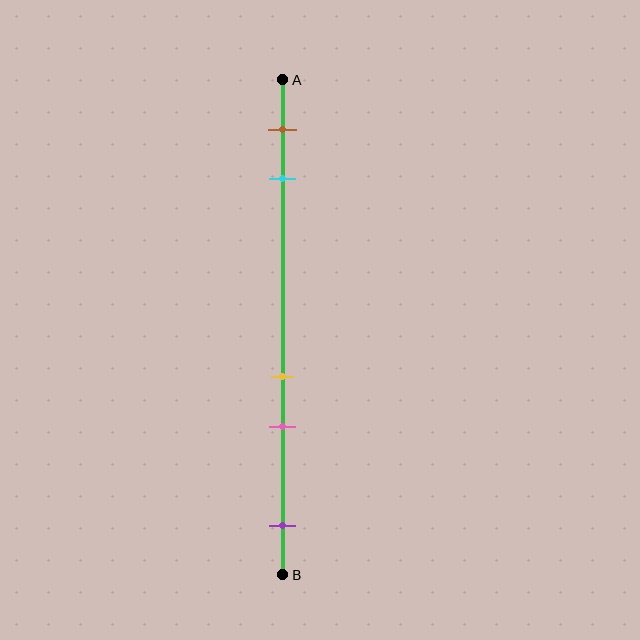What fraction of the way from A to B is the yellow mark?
The yellow mark is approximately 60% (0.6) of the way from A to B.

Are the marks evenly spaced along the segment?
No, the marks are not evenly spaced.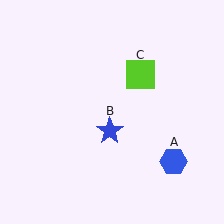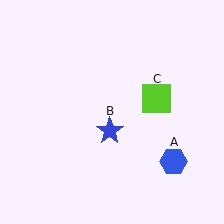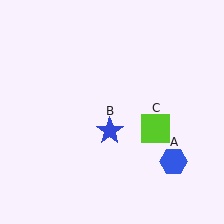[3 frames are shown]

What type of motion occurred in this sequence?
The lime square (object C) rotated clockwise around the center of the scene.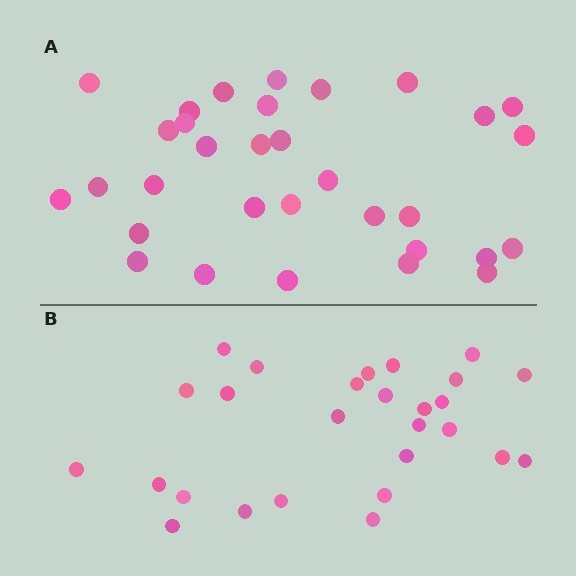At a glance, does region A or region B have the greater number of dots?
Region A (the top region) has more dots.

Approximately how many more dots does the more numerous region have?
Region A has about 5 more dots than region B.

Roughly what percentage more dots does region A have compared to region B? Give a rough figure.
About 20% more.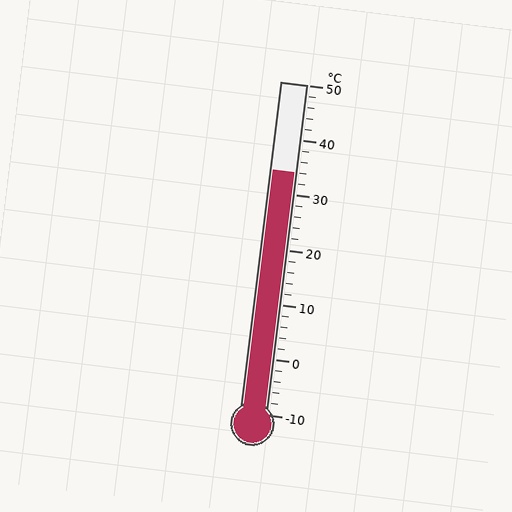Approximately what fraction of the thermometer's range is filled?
The thermometer is filled to approximately 75% of its range.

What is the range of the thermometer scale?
The thermometer scale ranges from -10°C to 50°C.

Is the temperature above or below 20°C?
The temperature is above 20°C.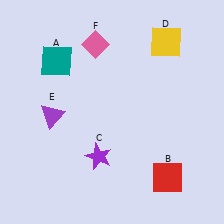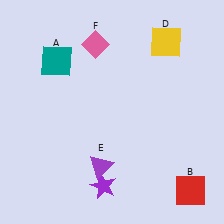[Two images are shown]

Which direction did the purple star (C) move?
The purple star (C) moved down.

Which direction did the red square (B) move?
The red square (B) moved right.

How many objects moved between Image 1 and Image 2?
3 objects moved between the two images.